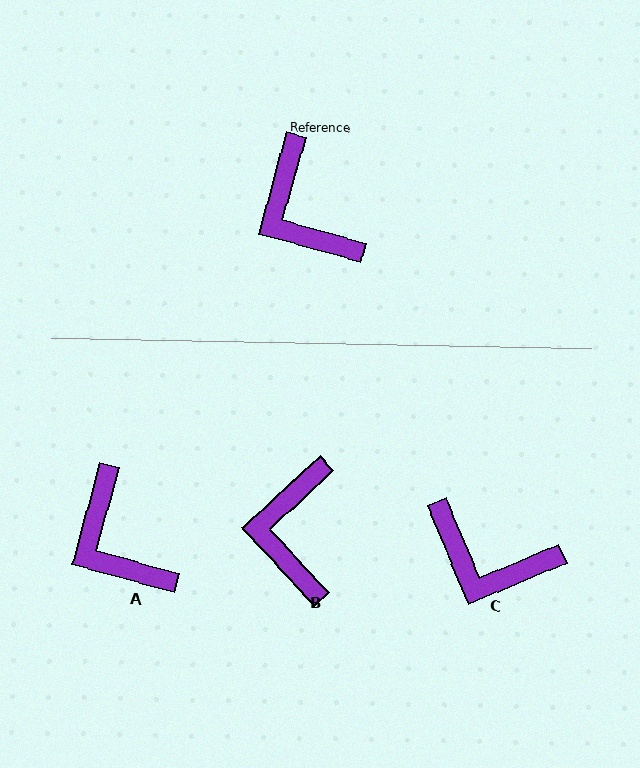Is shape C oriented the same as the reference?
No, it is off by about 38 degrees.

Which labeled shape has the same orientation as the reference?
A.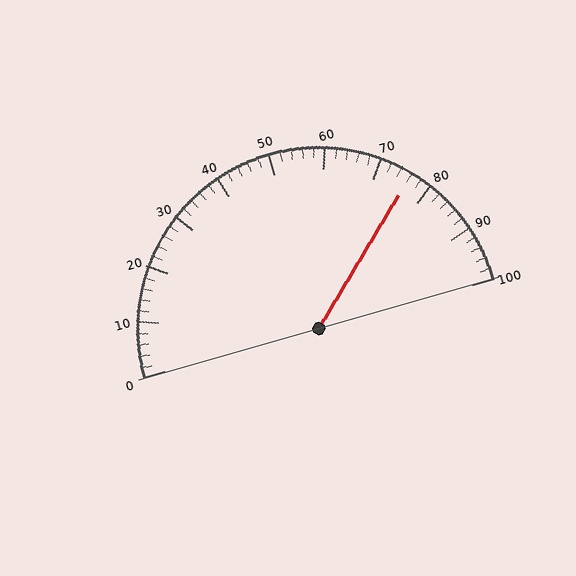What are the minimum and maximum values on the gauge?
The gauge ranges from 0 to 100.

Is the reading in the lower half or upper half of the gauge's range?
The reading is in the upper half of the range (0 to 100).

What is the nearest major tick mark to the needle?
The nearest major tick mark is 80.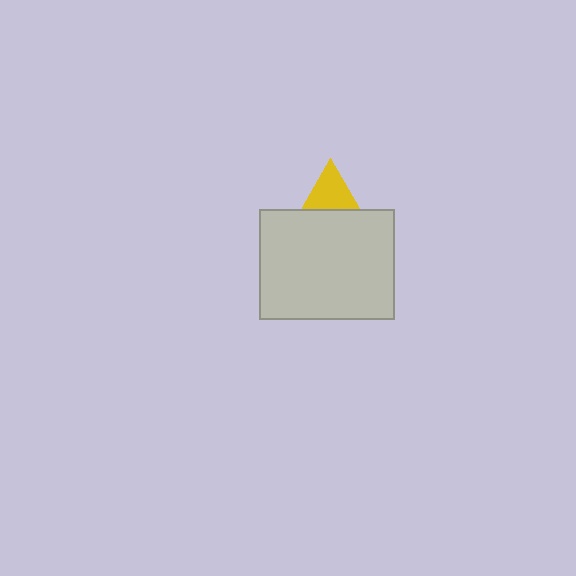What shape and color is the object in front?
The object in front is a light gray rectangle.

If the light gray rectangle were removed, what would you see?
You would see the complete yellow triangle.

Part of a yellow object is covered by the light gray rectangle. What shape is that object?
It is a triangle.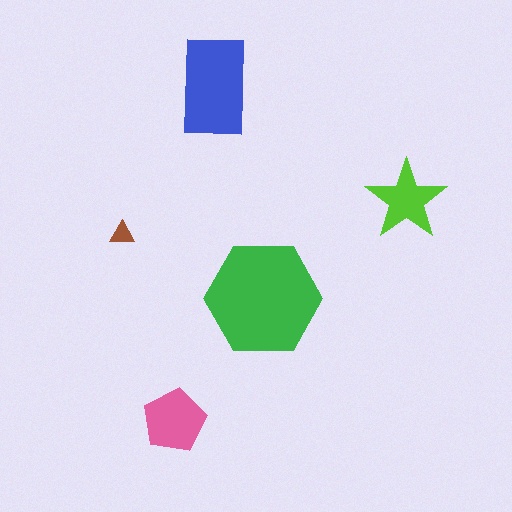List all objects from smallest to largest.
The brown triangle, the lime star, the pink pentagon, the blue rectangle, the green hexagon.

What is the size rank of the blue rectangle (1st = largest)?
2nd.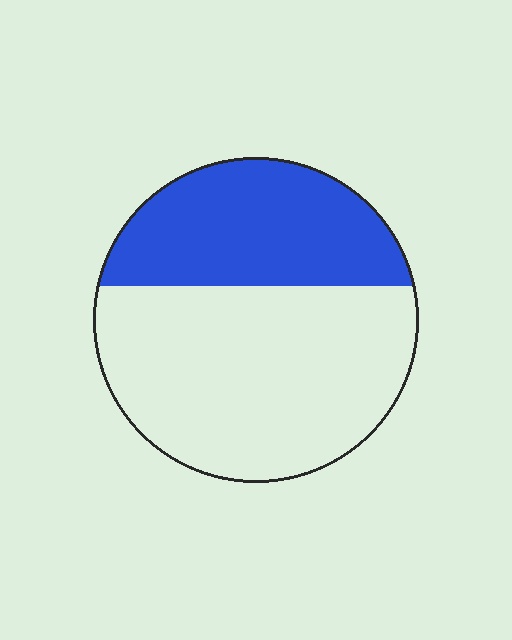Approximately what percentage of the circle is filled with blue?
Approximately 35%.